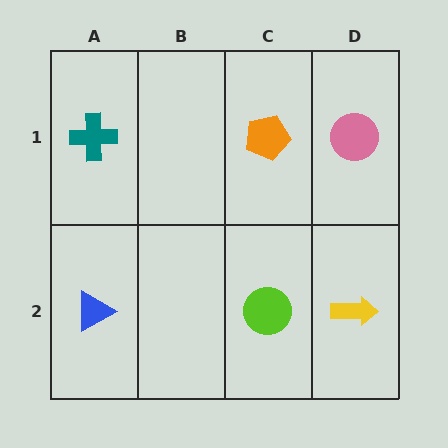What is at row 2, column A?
A blue triangle.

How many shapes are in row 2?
3 shapes.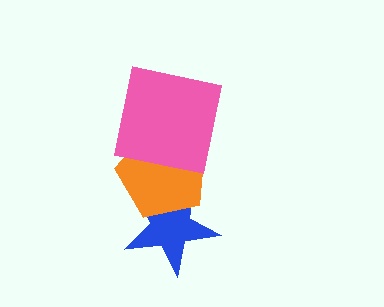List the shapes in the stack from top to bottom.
From top to bottom: the pink square, the orange pentagon, the blue star.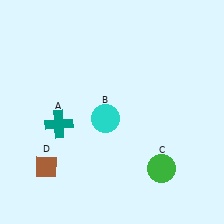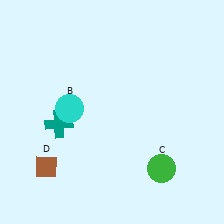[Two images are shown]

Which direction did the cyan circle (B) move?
The cyan circle (B) moved left.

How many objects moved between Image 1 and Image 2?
1 object moved between the two images.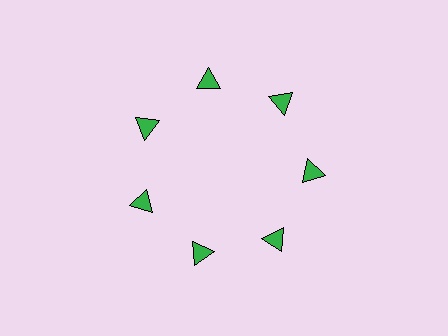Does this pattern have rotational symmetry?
Yes, this pattern has 7-fold rotational symmetry. It looks the same after rotating 51 degrees around the center.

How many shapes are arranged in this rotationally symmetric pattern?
There are 7 shapes, arranged in 7 groups of 1.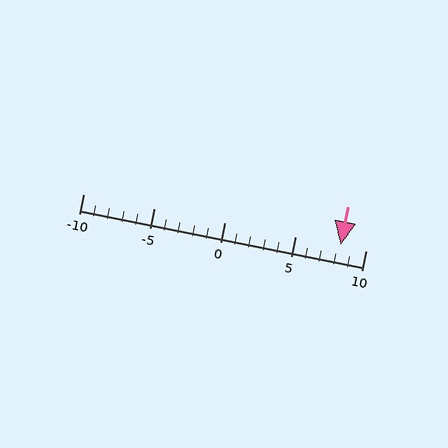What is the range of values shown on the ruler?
The ruler shows values from -10 to 10.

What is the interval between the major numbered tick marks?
The major tick marks are spaced 5 units apart.